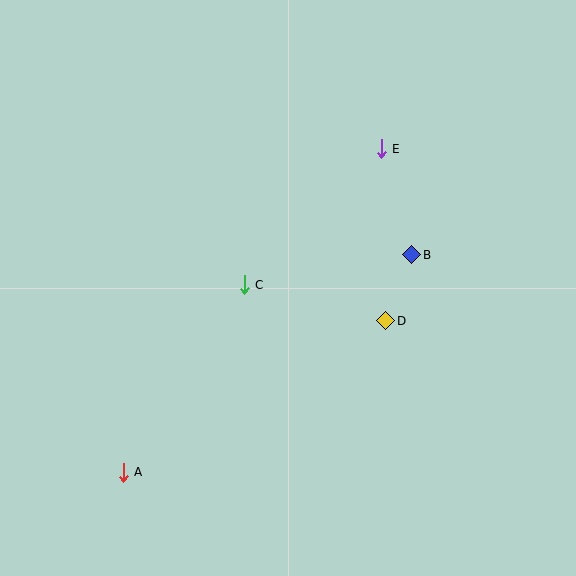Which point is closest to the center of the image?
Point C at (244, 285) is closest to the center.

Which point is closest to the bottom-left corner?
Point A is closest to the bottom-left corner.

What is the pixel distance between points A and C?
The distance between A and C is 223 pixels.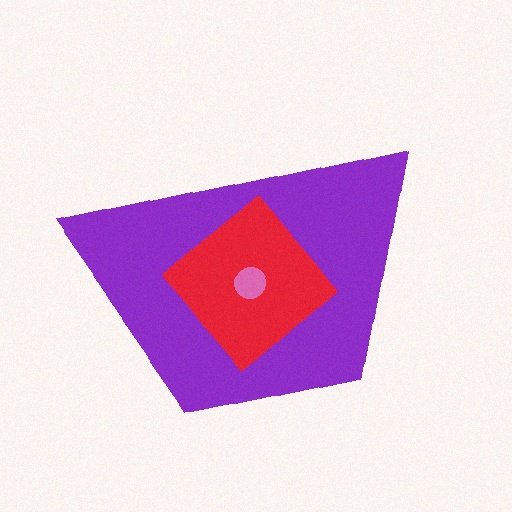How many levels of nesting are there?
3.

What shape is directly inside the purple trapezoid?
The red diamond.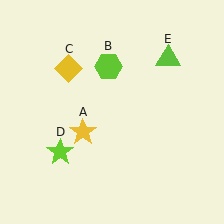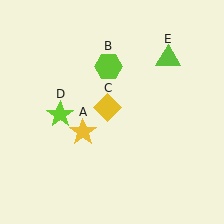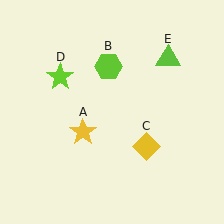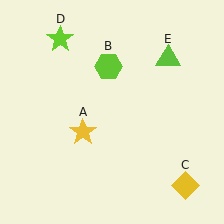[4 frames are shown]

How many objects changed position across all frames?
2 objects changed position: yellow diamond (object C), lime star (object D).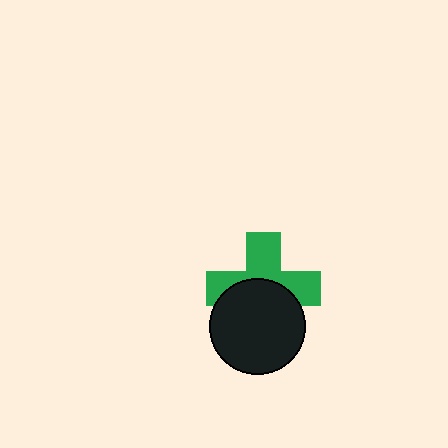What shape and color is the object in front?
The object in front is a black circle.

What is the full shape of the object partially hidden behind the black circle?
The partially hidden object is a green cross.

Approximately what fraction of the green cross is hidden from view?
Roughly 46% of the green cross is hidden behind the black circle.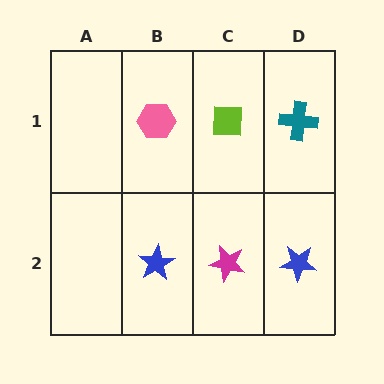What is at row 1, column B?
A pink hexagon.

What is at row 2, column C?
A magenta star.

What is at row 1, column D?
A teal cross.